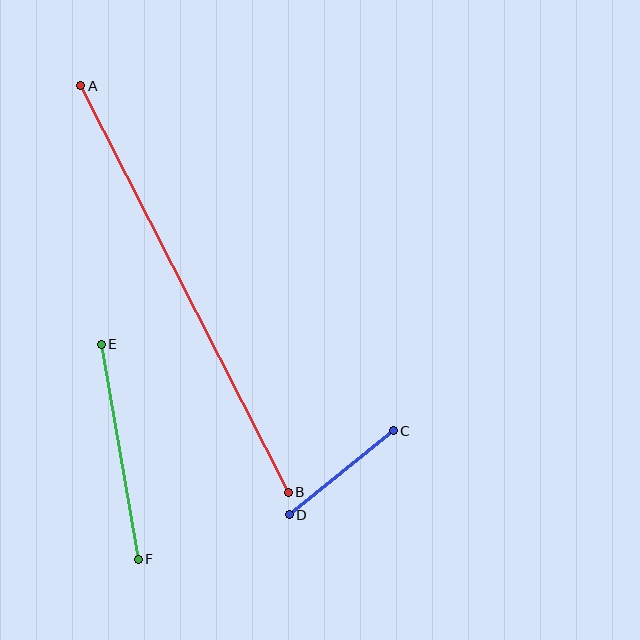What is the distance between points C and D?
The distance is approximately 134 pixels.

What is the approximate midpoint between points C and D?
The midpoint is at approximately (341, 473) pixels.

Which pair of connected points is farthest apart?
Points A and B are farthest apart.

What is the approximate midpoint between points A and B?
The midpoint is at approximately (185, 289) pixels.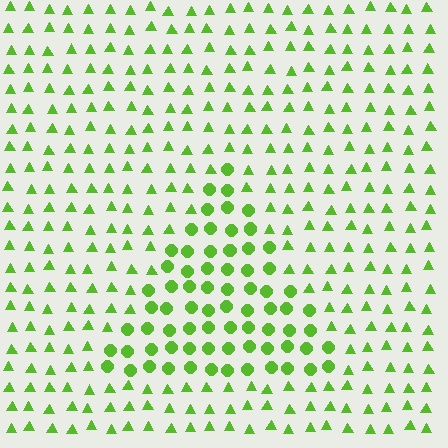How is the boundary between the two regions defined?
The boundary is defined by a change in element shape: circles inside vs. triangles outside. All elements share the same color and spacing.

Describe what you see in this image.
The image is filled with small lime elements arranged in a uniform grid. A triangle-shaped region contains circles, while the surrounding area contains triangles. The boundary is defined purely by the change in element shape.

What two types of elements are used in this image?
The image uses circles inside the triangle region and triangles outside it.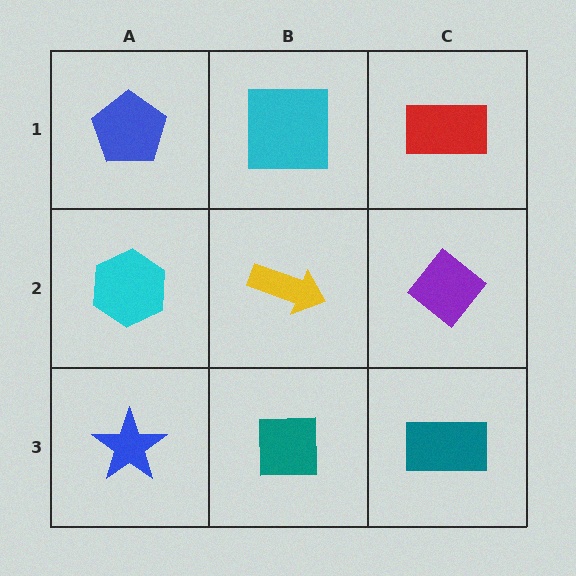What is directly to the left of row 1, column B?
A blue pentagon.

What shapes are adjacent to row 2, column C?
A red rectangle (row 1, column C), a teal rectangle (row 3, column C), a yellow arrow (row 2, column B).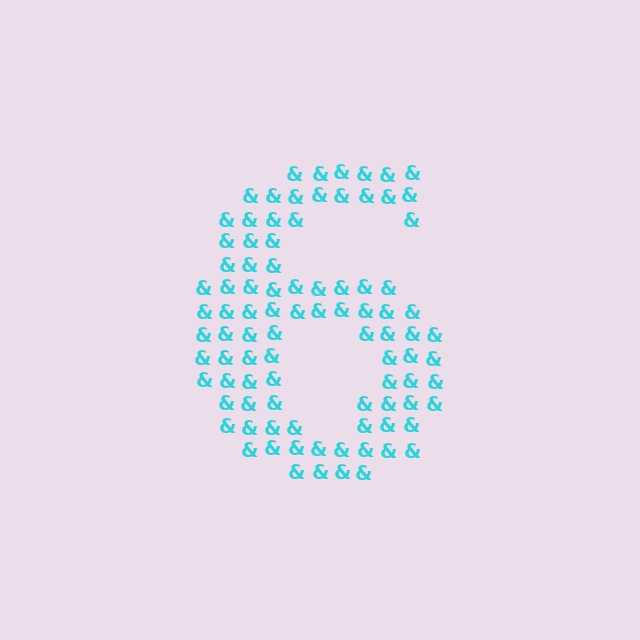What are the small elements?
The small elements are ampersands.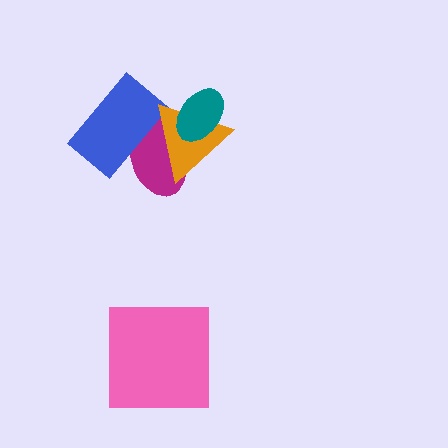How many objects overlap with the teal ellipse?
2 objects overlap with the teal ellipse.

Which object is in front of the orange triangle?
The teal ellipse is in front of the orange triangle.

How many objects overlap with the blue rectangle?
2 objects overlap with the blue rectangle.